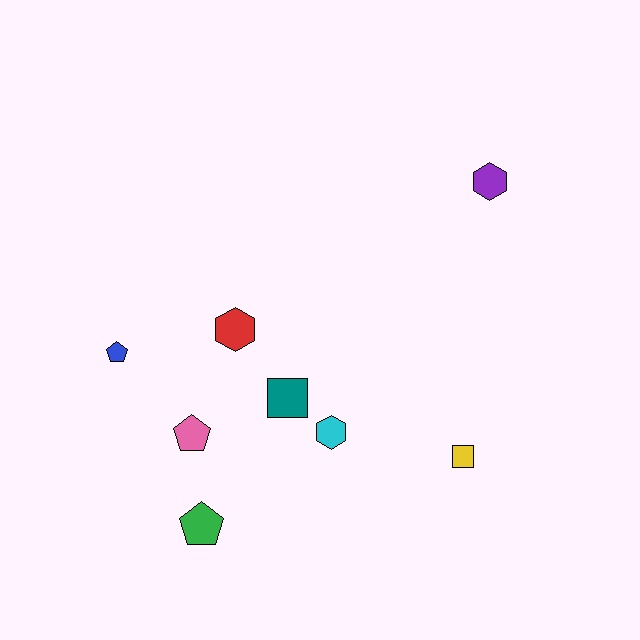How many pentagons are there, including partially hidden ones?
There are 3 pentagons.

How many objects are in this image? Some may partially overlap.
There are 8 objects.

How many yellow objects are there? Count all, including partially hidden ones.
There is 1 yellow object.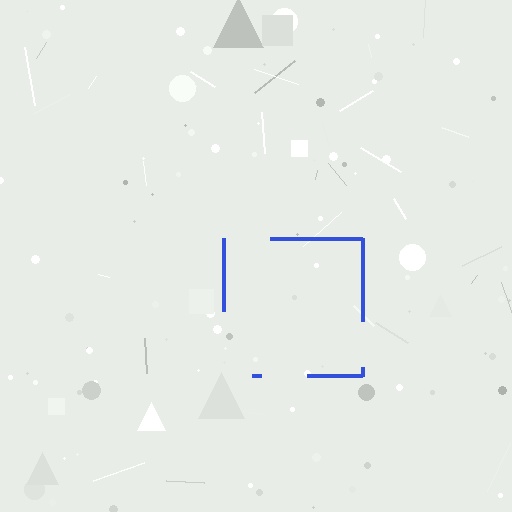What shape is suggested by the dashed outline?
The dashed outline suggests a square.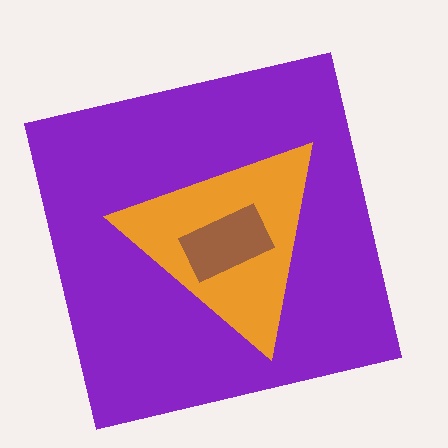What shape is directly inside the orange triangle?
The brown rectangle.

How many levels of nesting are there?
3.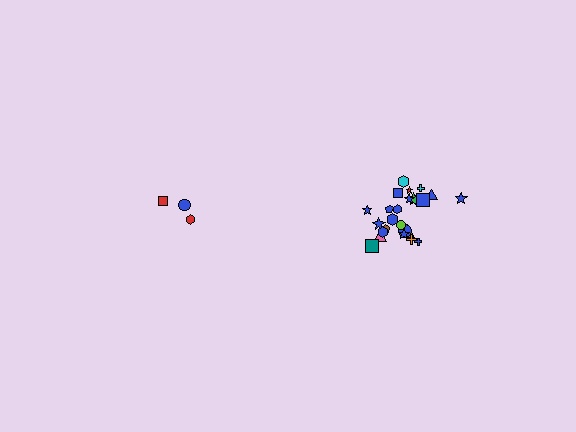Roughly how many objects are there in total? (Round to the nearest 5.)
Roughly 30 objects in total.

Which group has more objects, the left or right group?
The right group.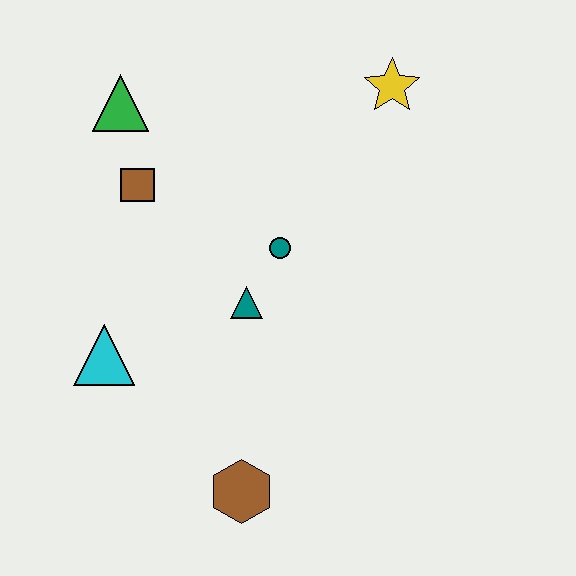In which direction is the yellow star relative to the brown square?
The yellow star is to the right of the brown square.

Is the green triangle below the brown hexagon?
No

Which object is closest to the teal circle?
The teal triangle is closest to the teal circle.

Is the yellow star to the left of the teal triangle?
No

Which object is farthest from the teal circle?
The brown hexagon is farthest from the teal circle.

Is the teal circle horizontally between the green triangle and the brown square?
No